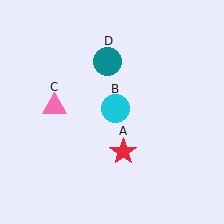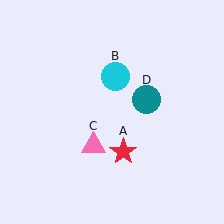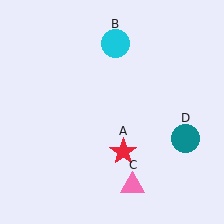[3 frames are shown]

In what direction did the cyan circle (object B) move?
The cyan circle (object B) moved up.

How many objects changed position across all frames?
3 objects changed position: cyan circle (object B), pink triangle (object C), teal circle (object D).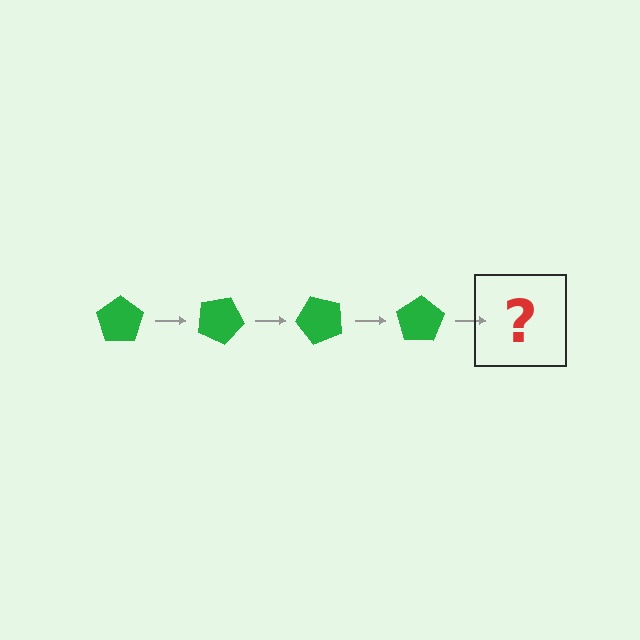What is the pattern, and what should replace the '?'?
The pattern is that the pentagon rotates 25 degrees each step. The '?' should be a green pentagon rotated 100 degrees.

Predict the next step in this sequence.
The next step is a green pentagon rotated 100 degrees.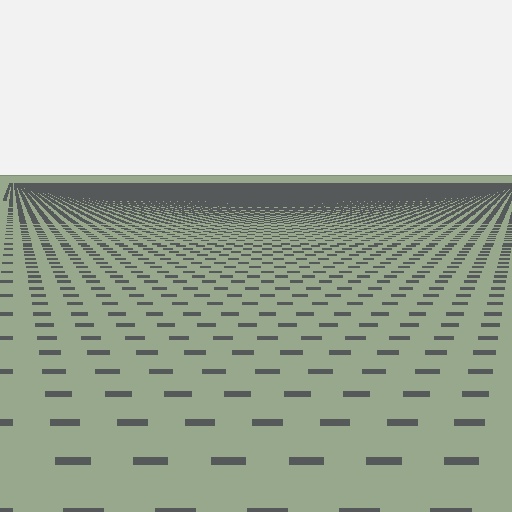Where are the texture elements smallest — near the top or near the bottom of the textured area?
Near the top.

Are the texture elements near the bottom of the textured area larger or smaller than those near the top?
Larger. Near the bottom, elements are closer to the viewer and appear at a bigger on-screen size.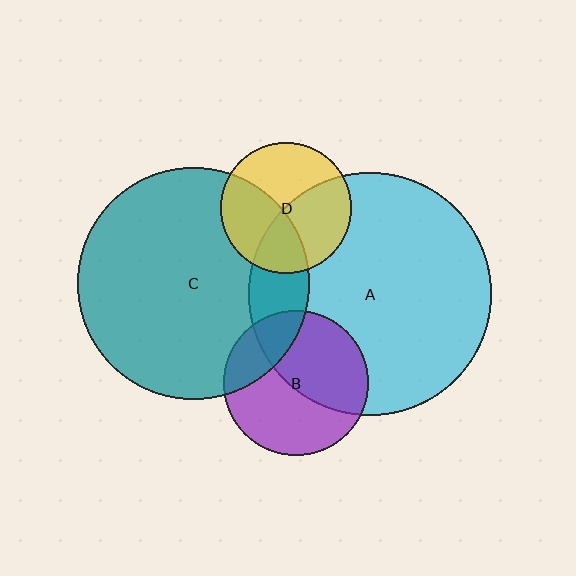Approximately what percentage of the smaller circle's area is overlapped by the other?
Approximately 45%.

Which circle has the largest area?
Circle A (cyan).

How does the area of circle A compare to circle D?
Approximately 3.4 times.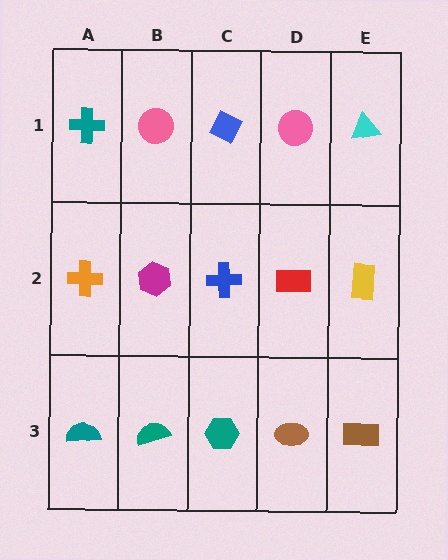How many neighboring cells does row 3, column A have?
2.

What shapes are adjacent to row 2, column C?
A blue diamond (row 1, column C), a teal hexagon (row 3, column C), a magenta hexagon (row 2, column B), a red rectangle (row 2, column D).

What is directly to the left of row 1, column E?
A pink circle.